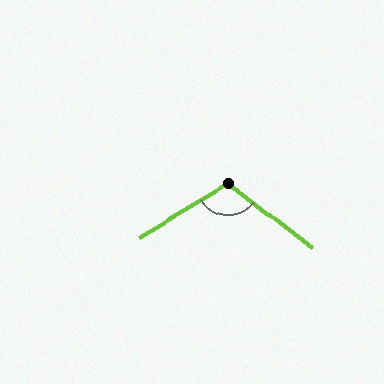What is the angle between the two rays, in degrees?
Approximately 112 degrees.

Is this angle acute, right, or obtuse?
It is obtuse.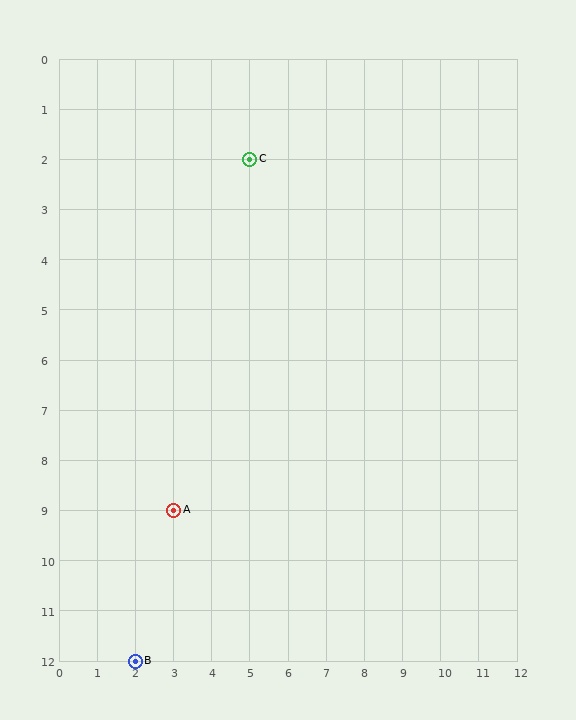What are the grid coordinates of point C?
Point C is at grid coordinates (5, 2).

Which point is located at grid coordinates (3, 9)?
Point A is at (3, 9).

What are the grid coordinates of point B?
Point B is at grid coordinates (2, 12).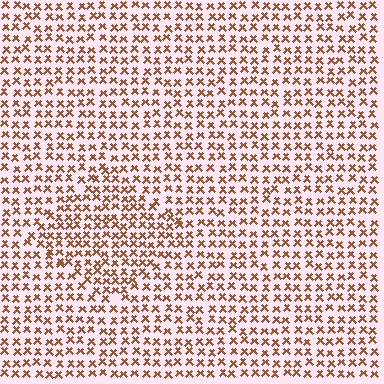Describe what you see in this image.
The image contains small brown elements arranged at two different densities. A diamond-shaped region is visible where the elements are more densely packed than the surrounding area.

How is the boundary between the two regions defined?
The boundary is defined by a change in element density (approximately 1.4x ratio). All elements are the same color, size, and shape.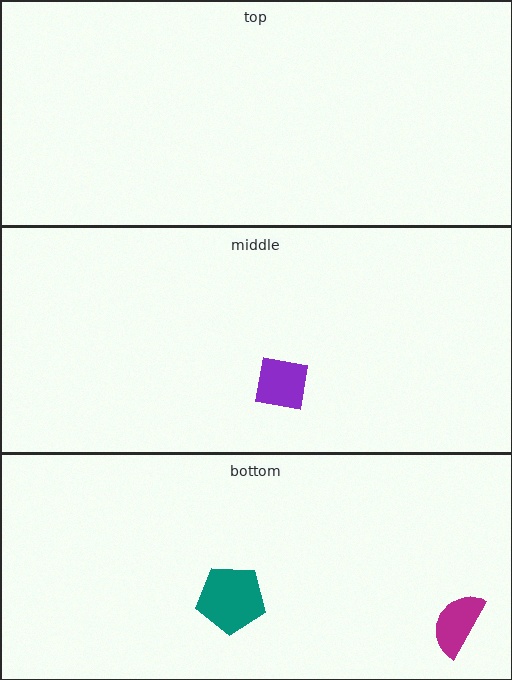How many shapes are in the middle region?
1.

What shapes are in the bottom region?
The magenta semicircle, the teal pentagon.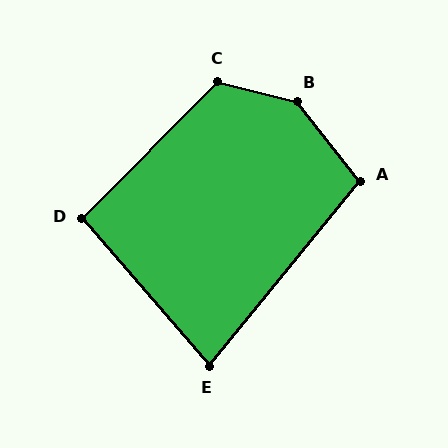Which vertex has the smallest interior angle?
E, at approximately 80 degrees.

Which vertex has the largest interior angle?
B, at approximately 142 degrees.